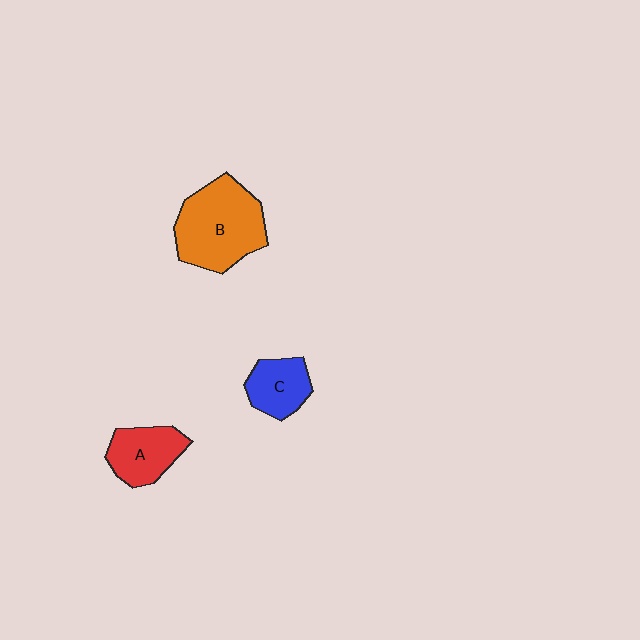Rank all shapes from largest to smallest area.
From largest to smallest: B (orange), A (red), C (blue).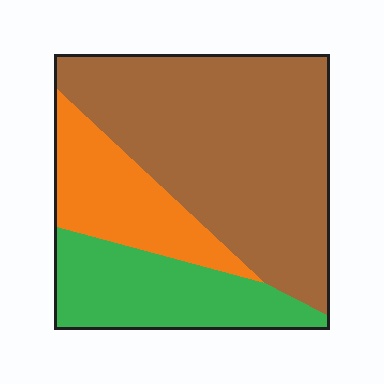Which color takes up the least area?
Orange, at roughly 20%.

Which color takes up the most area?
Brown, at roughly 55%.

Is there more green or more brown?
Brown.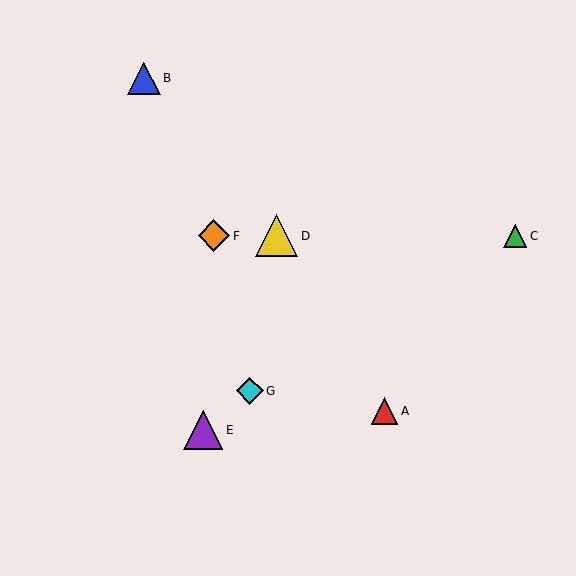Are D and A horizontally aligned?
No, D is at y≈236 and A is at y≈411.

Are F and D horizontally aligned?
Yes, both are at y≈236.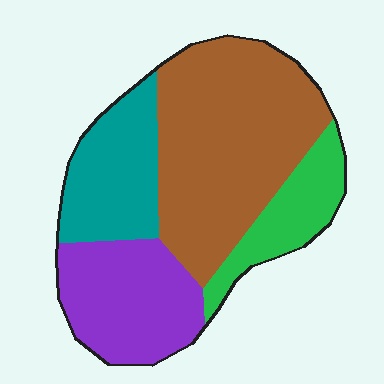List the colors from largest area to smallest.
From largest to smallest: brown, purple, teal, green.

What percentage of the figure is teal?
Teal covers roughly 20% of the figure.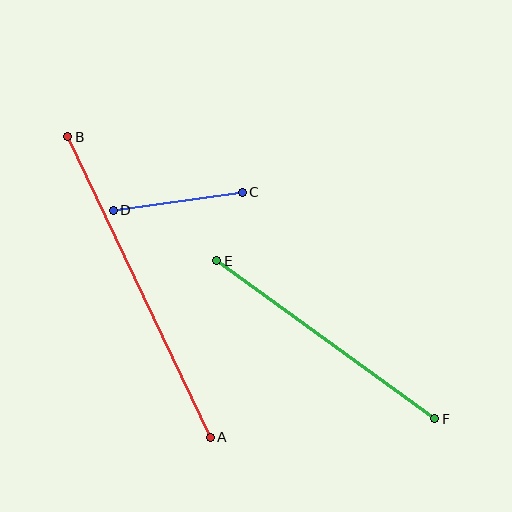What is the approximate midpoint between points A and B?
The midpoint is at approximately (139, 287) pixels.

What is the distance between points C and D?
The distance is approximately 130 pixels.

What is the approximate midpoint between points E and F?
The midpoint is at approximately (326, 340) pixels.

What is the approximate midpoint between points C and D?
The midpoint is at approximately (178, 201) pixels.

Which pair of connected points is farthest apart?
Points A and B are farthest apart.